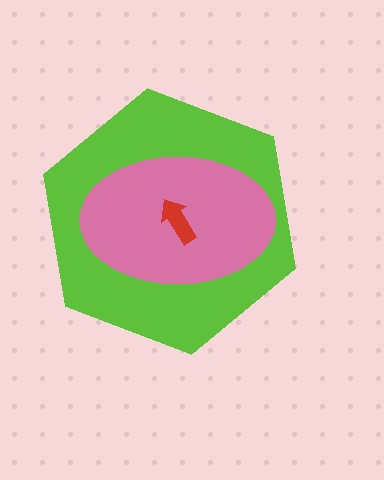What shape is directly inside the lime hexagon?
The pink ellipse.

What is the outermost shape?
The lime hexagon.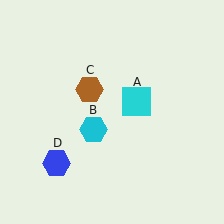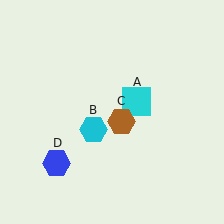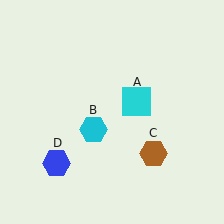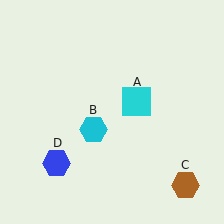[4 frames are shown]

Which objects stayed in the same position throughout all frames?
Cyan square (object A) and cyan hexagon (object B) and blue hexagon (object D) remained stationary.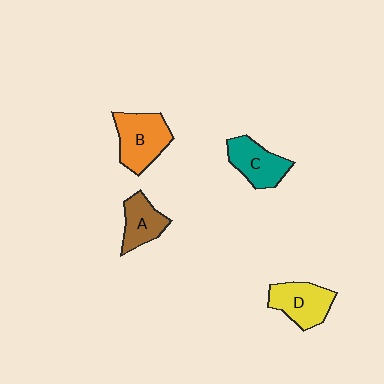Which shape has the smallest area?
Shape A (brown).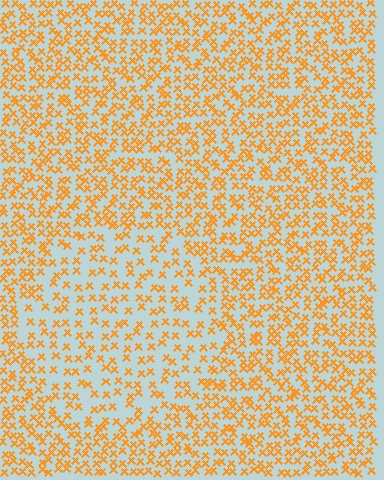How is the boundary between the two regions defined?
The boundary is defined by a change in element density (approximately 1.8x ratio). All elements are the same color, size, and shape.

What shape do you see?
I see a circle.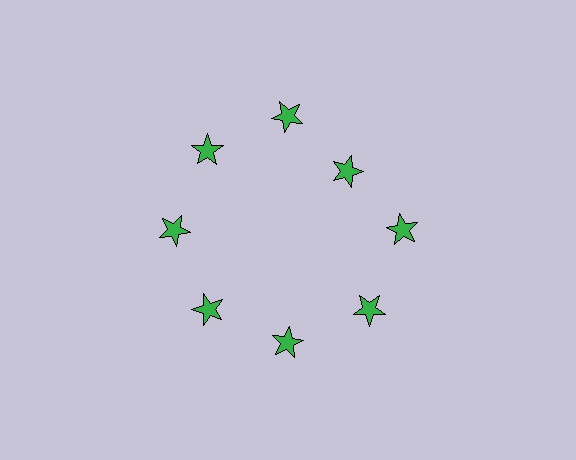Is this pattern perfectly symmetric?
No. The 8 green stars are arranged in a ring, but one element near the 2 o'clock position is pulled inward toward the center, breaking the 8-fold rotational symmetry.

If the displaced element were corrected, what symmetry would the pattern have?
It would have 8-fold rotational symmetry — the pattern would map onto itself every 45 degrees.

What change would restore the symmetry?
The symmetry would be restored by moving it outward, back onto the ring so that all 8 stars sit at equal angles and equal distance from the center.